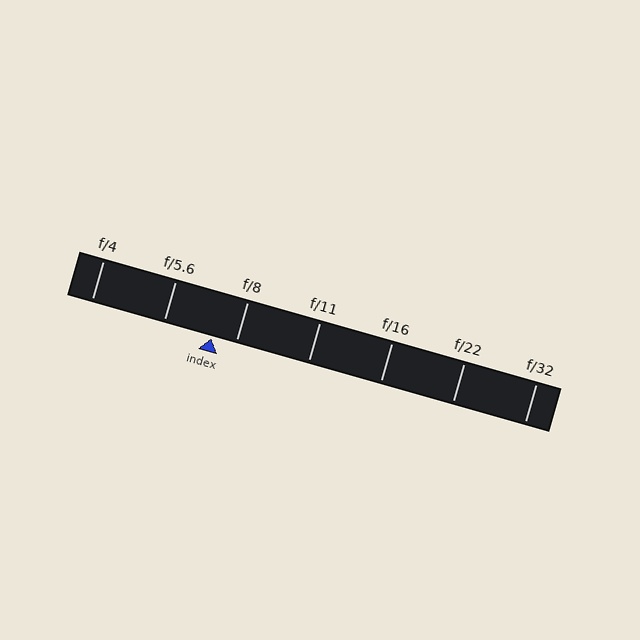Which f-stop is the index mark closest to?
The index mark is closest to f/8.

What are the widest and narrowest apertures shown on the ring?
The widest aperture shown is f/4 and the narrowest is f/32.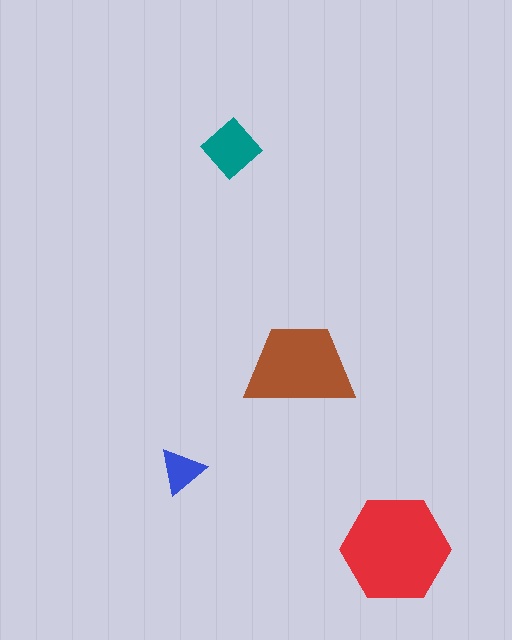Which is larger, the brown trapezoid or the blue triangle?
The brown trapezoid.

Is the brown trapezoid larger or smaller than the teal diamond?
Larger.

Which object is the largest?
The red hexagon.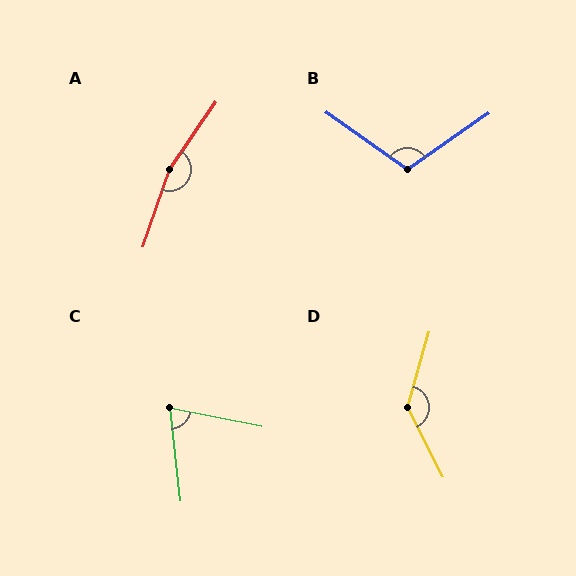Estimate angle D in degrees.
Approximately 137 degrees.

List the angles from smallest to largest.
C (73°), B (110°), D (137°), A (164°).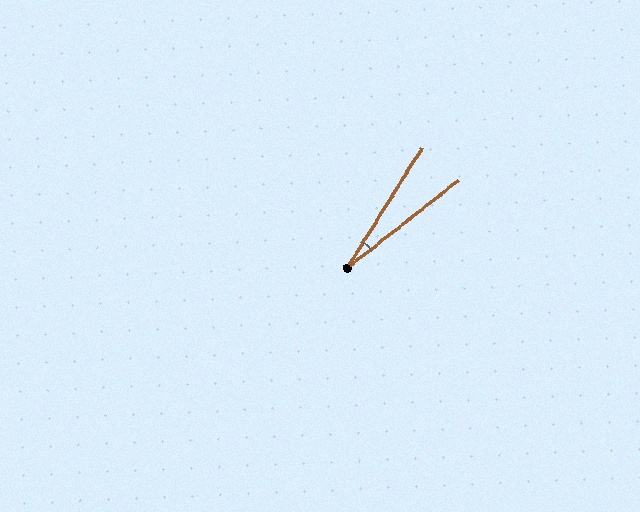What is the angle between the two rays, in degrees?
Approximately 20 degrees.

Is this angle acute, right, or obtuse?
It is acute.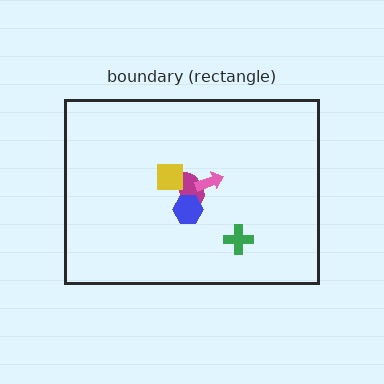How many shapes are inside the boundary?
5 inside, 0 outside.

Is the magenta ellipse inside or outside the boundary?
Inside.